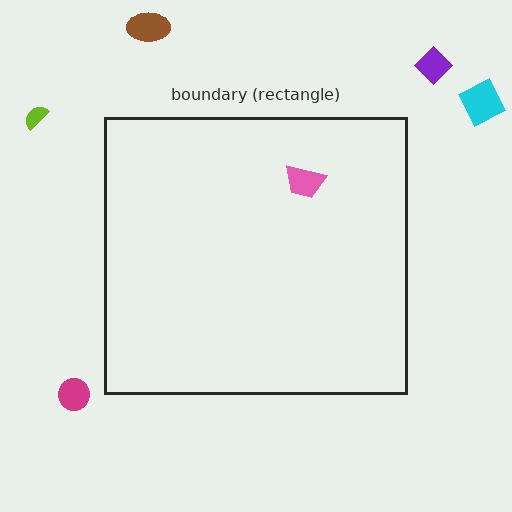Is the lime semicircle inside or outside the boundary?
Outside.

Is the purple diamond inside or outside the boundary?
Outside.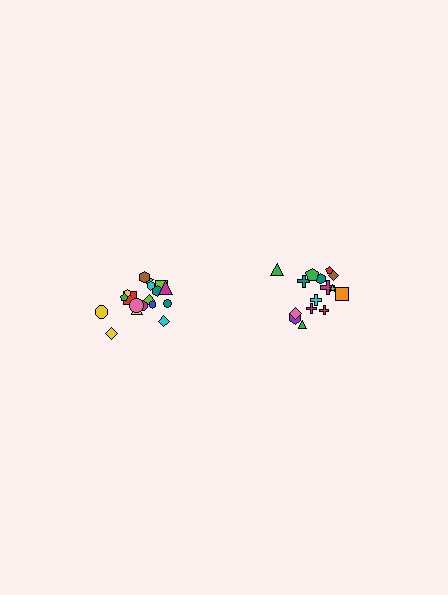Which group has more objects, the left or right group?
The left group.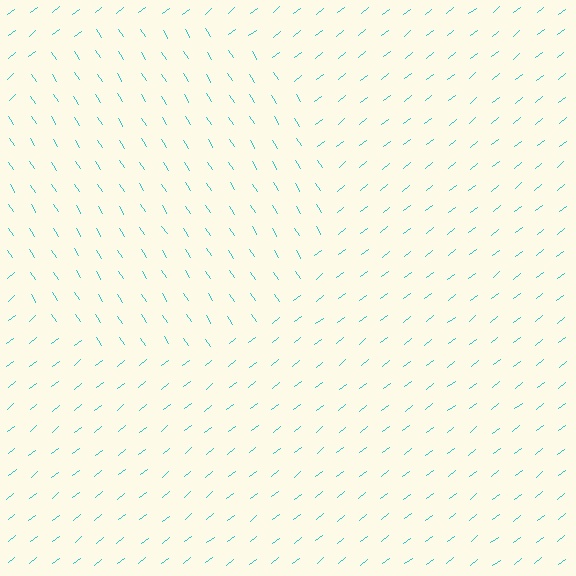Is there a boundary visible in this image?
Yes, there is a texture boundary formed by a change in line orientation.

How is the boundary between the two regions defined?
The boundary is defined purely by a change in line orientation (approximately 84 degrees difference). All lines are the same color and thickness.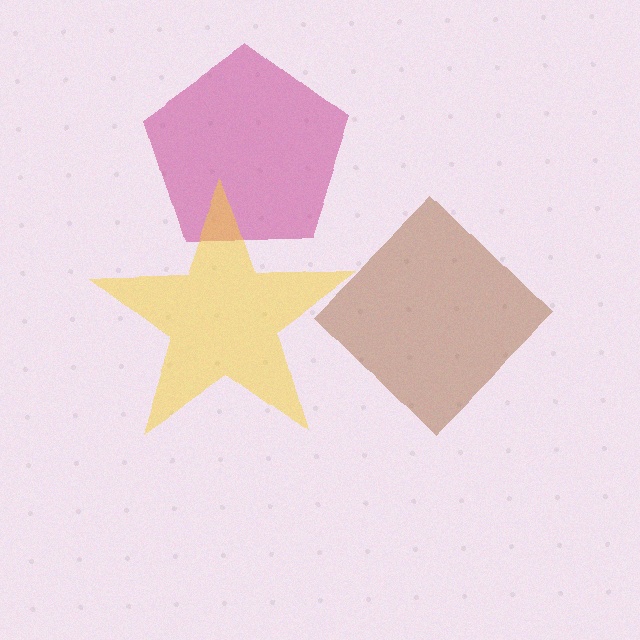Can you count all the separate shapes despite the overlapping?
Yes, there are 3 separate shapes.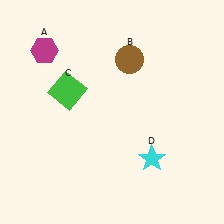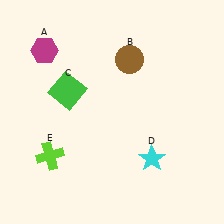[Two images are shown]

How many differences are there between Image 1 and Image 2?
There is 1 difference between the two images.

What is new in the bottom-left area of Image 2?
A lime cross (E) was added in the bottom-left area of Image 2.